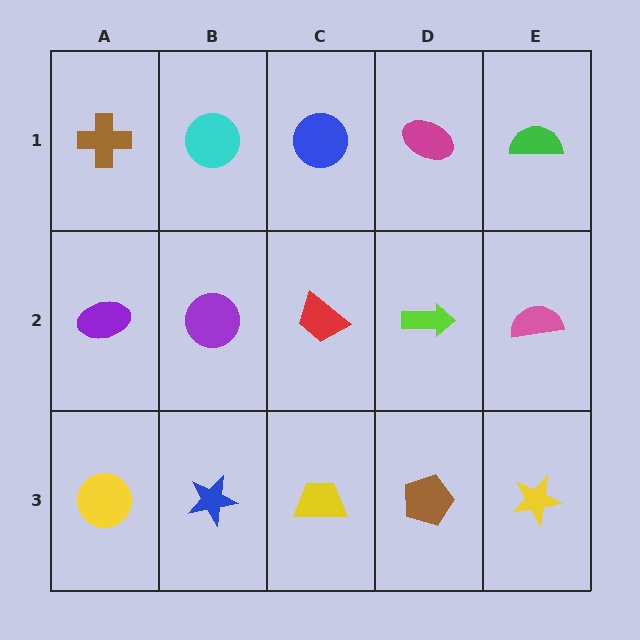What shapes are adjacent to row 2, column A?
A brown cross (row 1, column A), a yellow circle (row 3, column A), a purple circle (row 2, column B).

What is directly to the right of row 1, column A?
A cyan circle.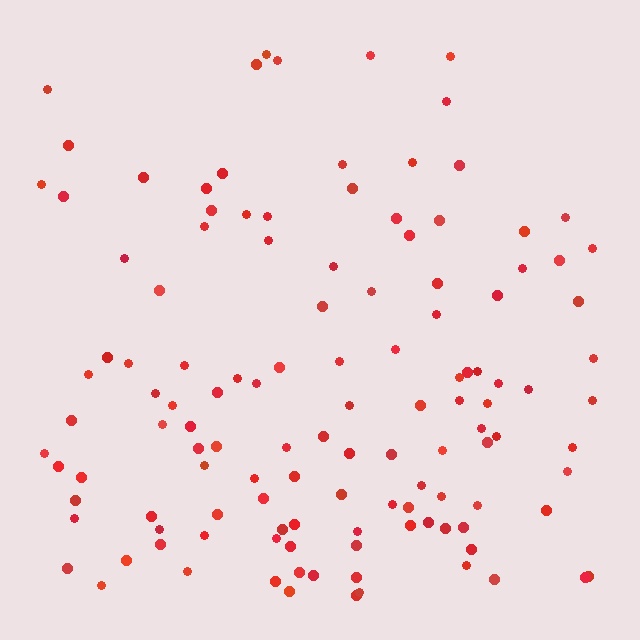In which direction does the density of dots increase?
From top to bottom, with the bottom side densest.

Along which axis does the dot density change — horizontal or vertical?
Vertical.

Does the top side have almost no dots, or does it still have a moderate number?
Still a moderate number, just noticeably fewer than the bottom.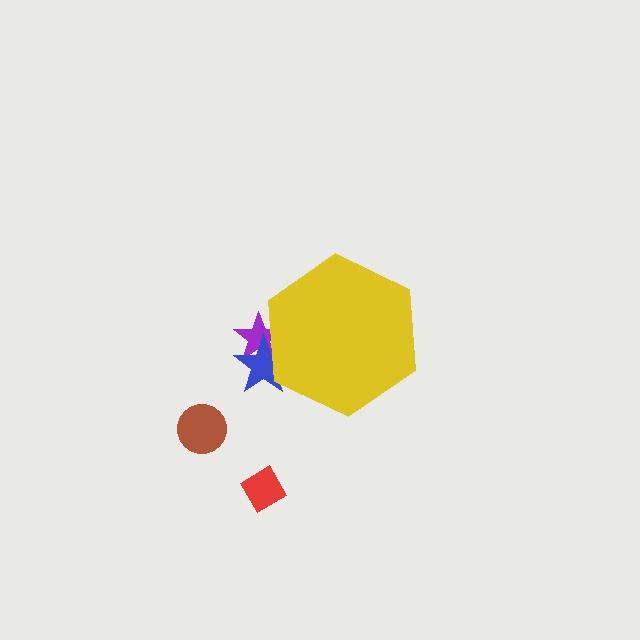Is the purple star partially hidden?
Yes, the purple star is partially hidden behind the yellow hexagon.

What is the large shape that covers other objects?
A yellow hexagon.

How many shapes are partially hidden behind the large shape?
2 shapes are partially hidden.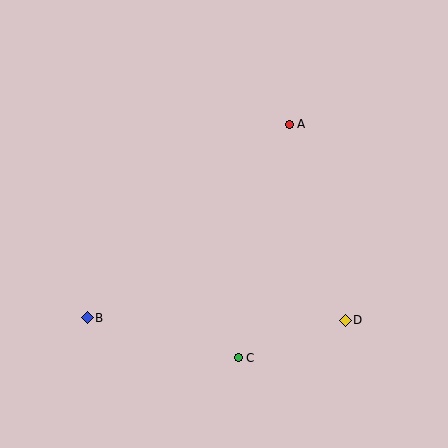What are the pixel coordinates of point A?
Point A is at (289, 124).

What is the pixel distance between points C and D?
The distance between C and D is 113 pixels.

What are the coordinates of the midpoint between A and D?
The midpoint between A and D is at (317, 222).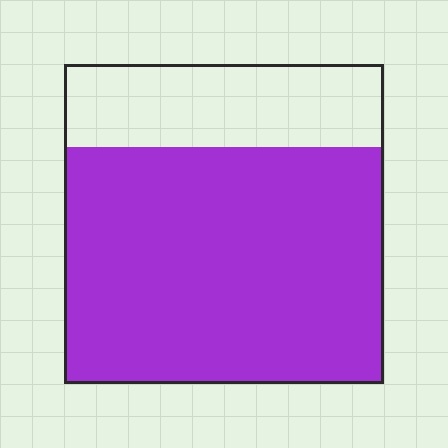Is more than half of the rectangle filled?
Yes.